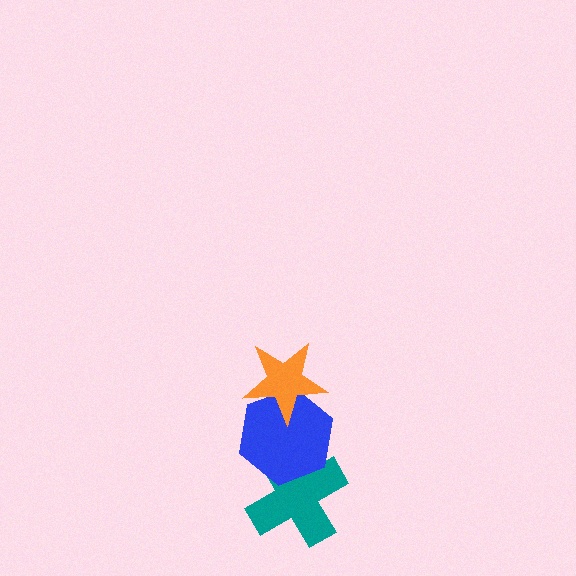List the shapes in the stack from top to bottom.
From top to bottom: the orange star, the blue hexagon, the teal cross.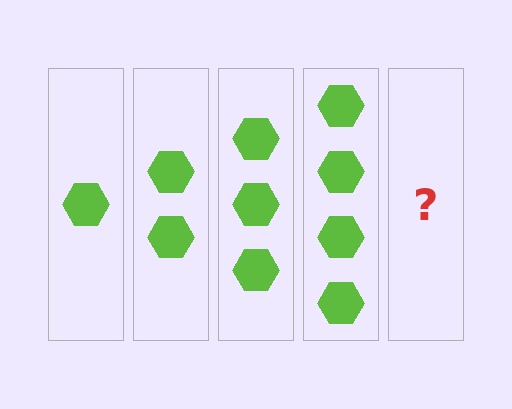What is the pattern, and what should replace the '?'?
The pattern is that each step adds one more hexagon. The '?' should be 5 hexagons.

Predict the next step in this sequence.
The next step is 5 hexagons.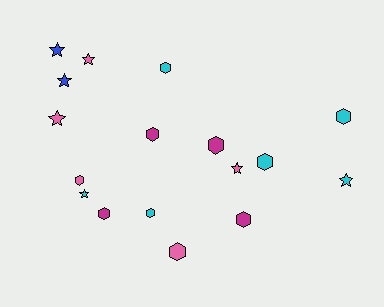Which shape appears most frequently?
Hexagon, with 10 objects.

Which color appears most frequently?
Cyan, with 6 objects.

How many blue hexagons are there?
There are no blue hexagons.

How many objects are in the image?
There are 17 objects.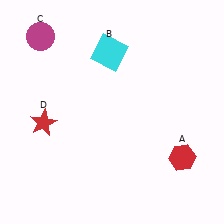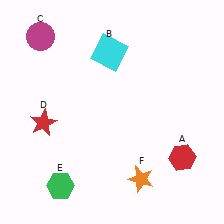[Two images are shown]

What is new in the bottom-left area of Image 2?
A green hexagon (E) was added in the bottom-left area of Image 2.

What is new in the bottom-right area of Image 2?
An orange star (F) was added in the bottom-right area of Image 2.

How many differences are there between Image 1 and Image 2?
There are 2 differences between the two images.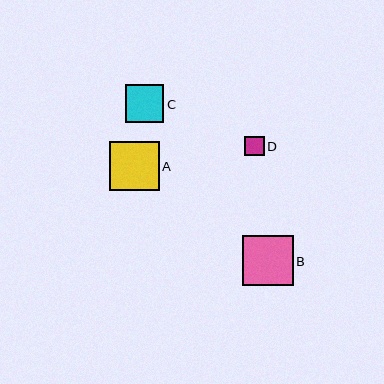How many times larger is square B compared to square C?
Square B is approximately 1.3 times the size of square C.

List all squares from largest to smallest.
From largest to smallest: B, A, C, D.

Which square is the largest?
Square B is the largest with a size of approximately 50 pixels.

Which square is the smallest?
Square D is the smallest with a size of approximately 19 pixels.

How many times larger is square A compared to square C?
Square A is approximately 1.3 times the size of square C.